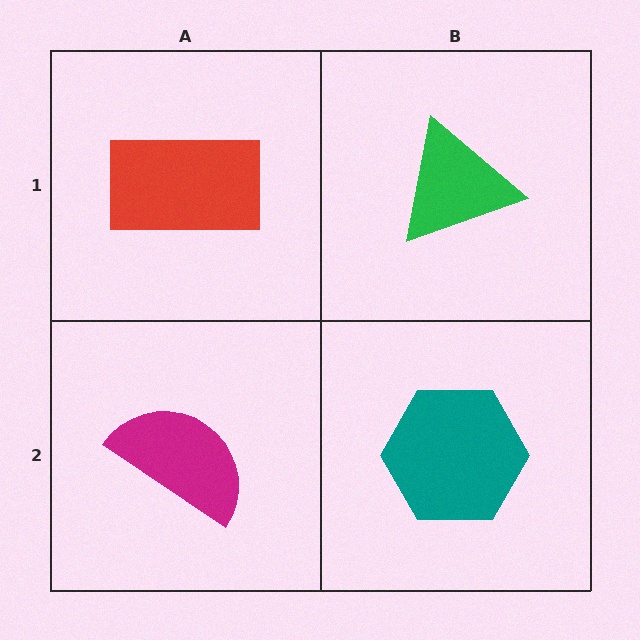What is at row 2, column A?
A magenta semicircle.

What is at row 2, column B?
A teal hexagon.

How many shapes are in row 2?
2 shapes.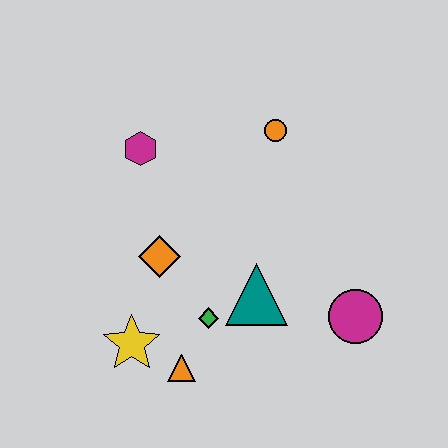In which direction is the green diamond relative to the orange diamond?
The green diamond is below the orange diamond.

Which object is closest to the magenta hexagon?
The orange diamond is closest to the magenta hexagon.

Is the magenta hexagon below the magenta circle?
No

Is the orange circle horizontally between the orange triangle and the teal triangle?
No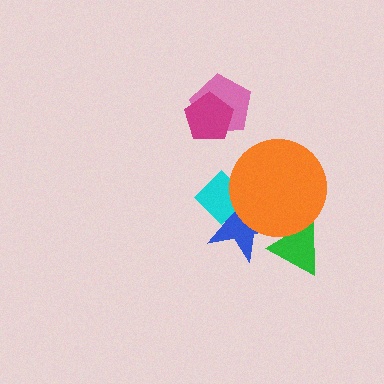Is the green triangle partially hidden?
Yes, it is partially covered by another shape.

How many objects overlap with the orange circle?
3 objects overlap with the orange circle.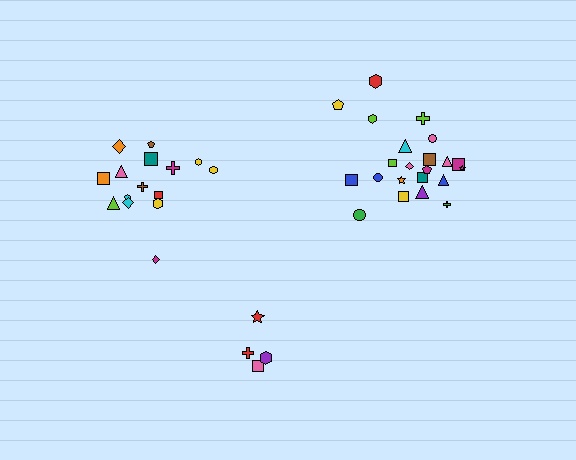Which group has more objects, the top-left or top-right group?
The top-right group.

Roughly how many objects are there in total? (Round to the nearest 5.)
Roughly 40 objects in total.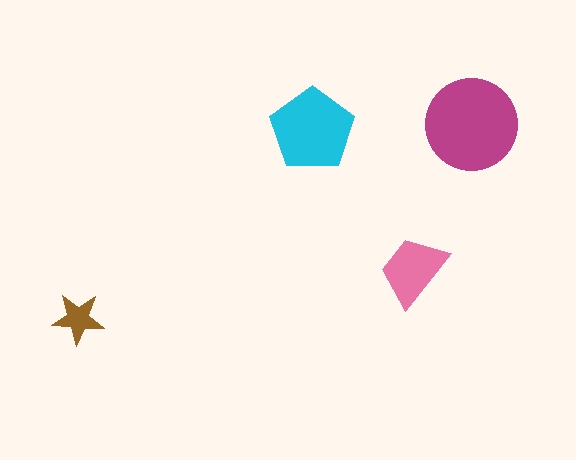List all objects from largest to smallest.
The magenta circle, the cyan pentagon, the pink trapezoid, the brown star.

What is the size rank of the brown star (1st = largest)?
4th.